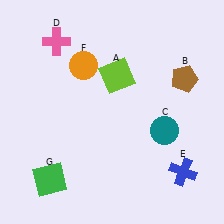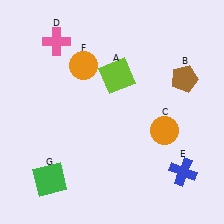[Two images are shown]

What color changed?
The circle (C) changed from teal in Image 1 to orange in Image 2.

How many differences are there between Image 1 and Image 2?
There is 1 difference between the two images.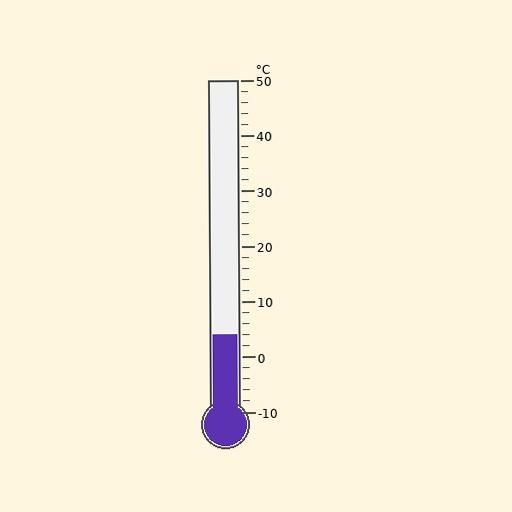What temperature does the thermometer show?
The thermometer shows approximately 4°C.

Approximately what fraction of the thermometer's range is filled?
The thermometer is filled to approximately 25% of its range.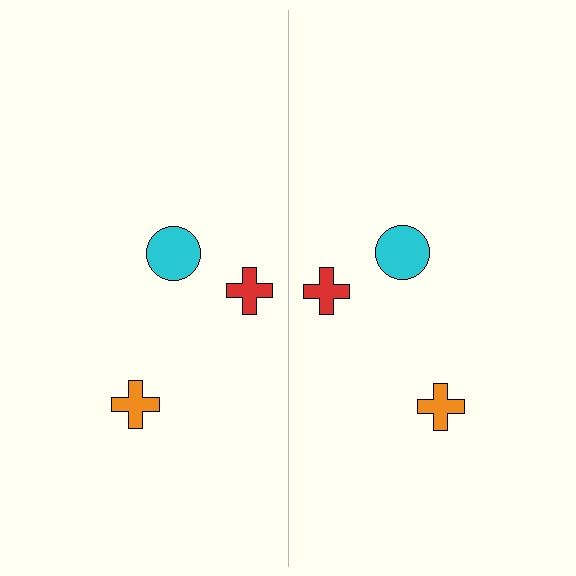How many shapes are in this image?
There are 6 shapes in this image.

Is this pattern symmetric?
Yes, this pattern has bilateral (reflection) symmetry.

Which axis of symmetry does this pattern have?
The pattern has a vertical axis of symmetry running through the center of the image.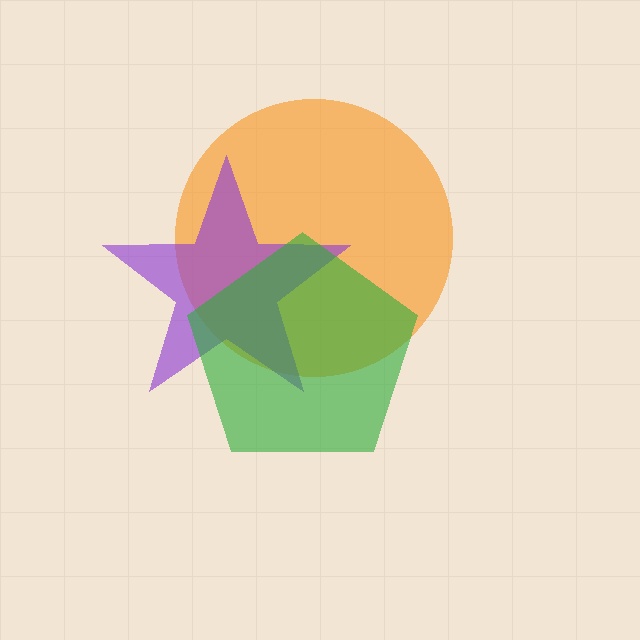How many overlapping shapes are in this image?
There are 3 overlapping shapes in the image.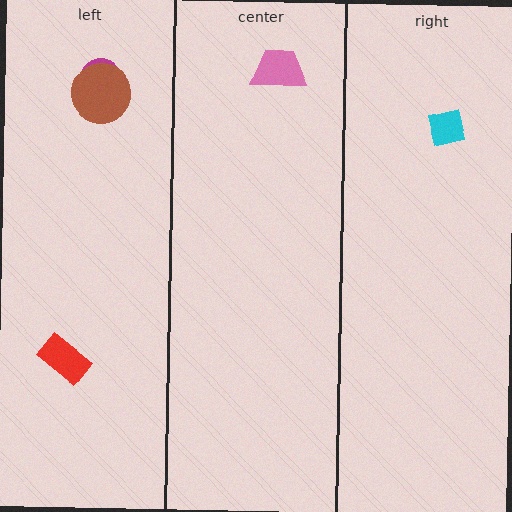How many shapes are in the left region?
3.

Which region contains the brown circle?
The left region.